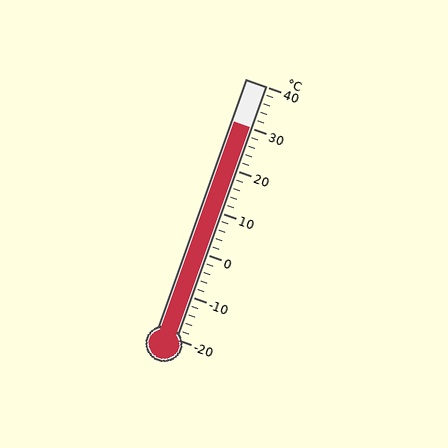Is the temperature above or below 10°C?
The temperature is above 10°C.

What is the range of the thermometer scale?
The thermometer scale ranges from -20°C to 40°C.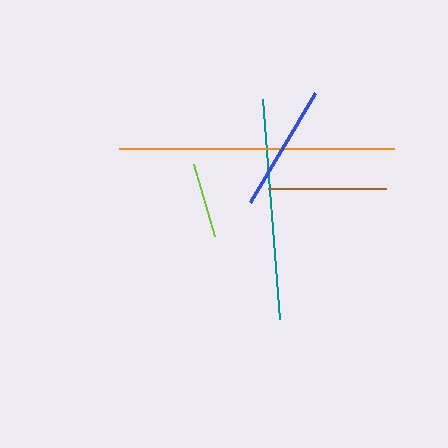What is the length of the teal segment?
The teal segment is approximately 221 pixels long.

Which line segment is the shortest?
The lime line is the shortest at approximately 74 pixels.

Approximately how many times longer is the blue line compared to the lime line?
The blue line is approximately 1.7 times the length of the lime line.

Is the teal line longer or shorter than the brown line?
The teal line is longer than the brown line.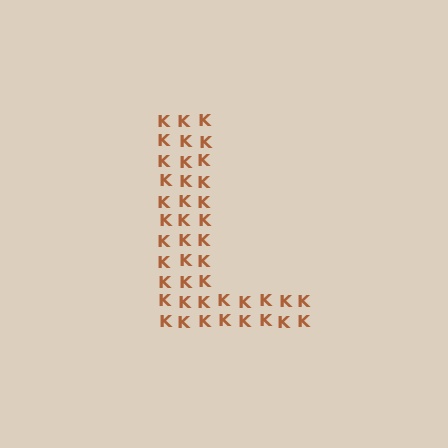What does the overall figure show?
The overall figure shows the letter L.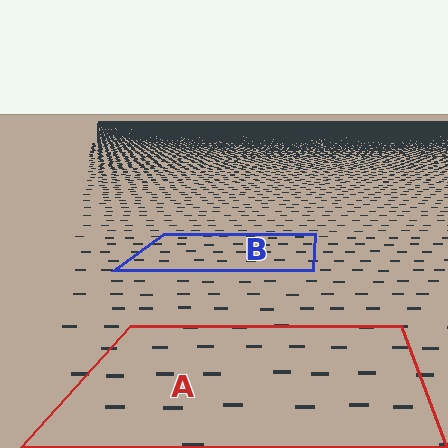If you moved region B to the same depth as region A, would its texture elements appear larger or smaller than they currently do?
They would appear larger. At a closer depth, the same texture elements are projected at a bigger on-screen size.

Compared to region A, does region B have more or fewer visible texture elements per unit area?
Region B has more texture elements per unit area — they are packed more densely because it is farther away.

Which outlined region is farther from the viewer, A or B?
Region B is farther from the viewer — the texture elements inside it appear smaller and more densely packed.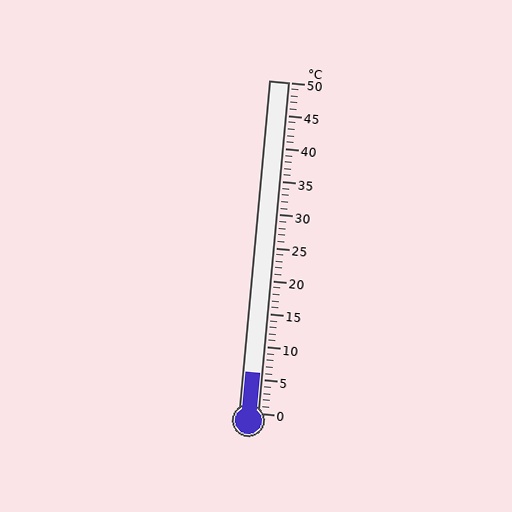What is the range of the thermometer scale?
The thermometer scale ranges from 0°C to 50°C.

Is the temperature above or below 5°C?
The temperature is above 5°C.